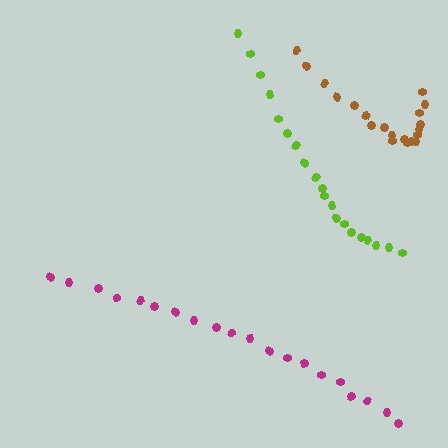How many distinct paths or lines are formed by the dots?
There are 3 distinct paths.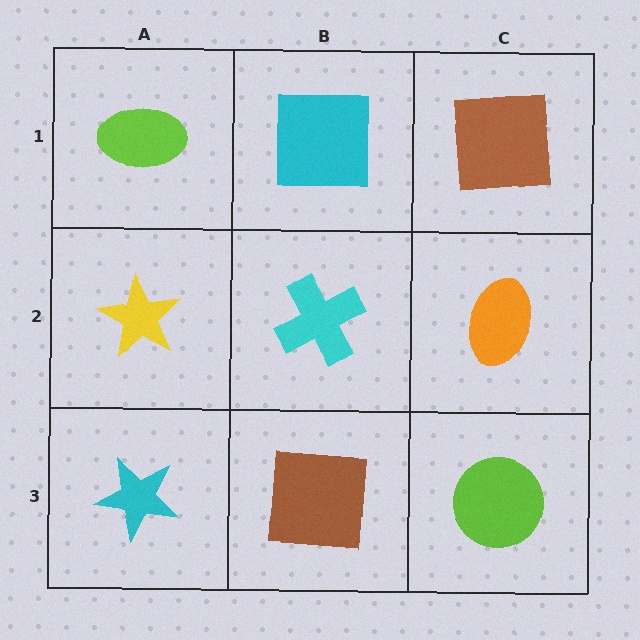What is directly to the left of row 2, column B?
A yellow star.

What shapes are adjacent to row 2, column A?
A lime ellipse (row 1, column A), a cyan star (row 3, column A), a cyan cross (row 2, column B).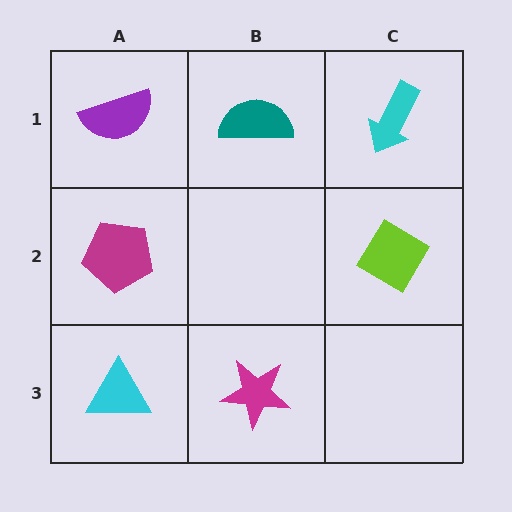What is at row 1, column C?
A cyan arrow.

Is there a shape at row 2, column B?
No, that cell is empty.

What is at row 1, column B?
A teal semicircle.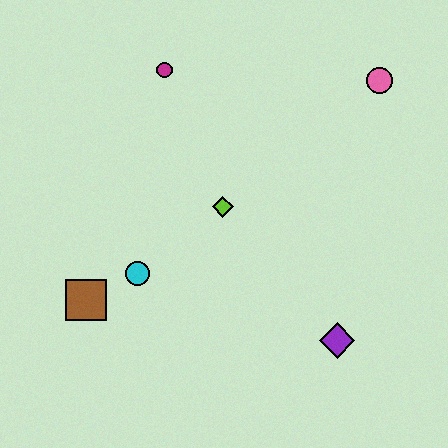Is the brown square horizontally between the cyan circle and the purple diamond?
No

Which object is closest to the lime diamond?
The cyan circle is closest to the lime diamond.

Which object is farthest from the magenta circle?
The purple diamond is farthest from the magenta circle.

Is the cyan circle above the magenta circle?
No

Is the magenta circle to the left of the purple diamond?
Yes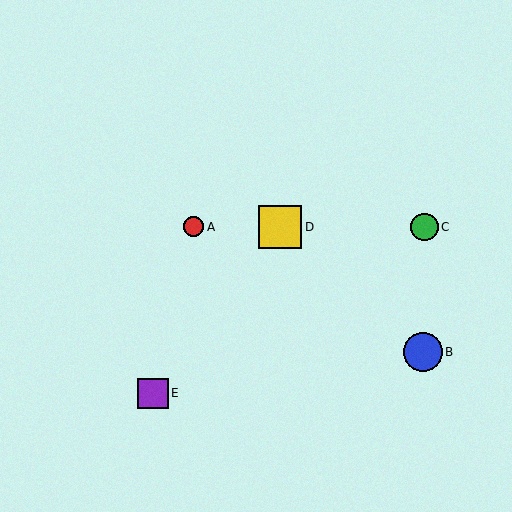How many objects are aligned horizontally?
3 objects (A, C, D) are aligned horizontally.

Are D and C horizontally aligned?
Yes, both are at y≈227.